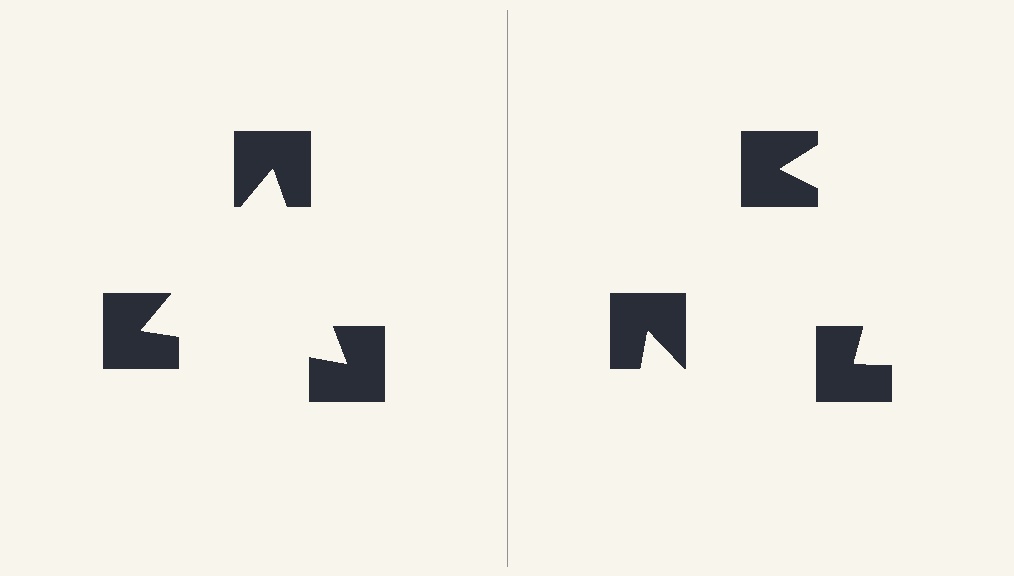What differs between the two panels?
The notched squares are positioned identically on both sides; only the wedge orientations differ. On the left they align to a triangle; on the right they are misaligned.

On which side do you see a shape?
An illusory triangle appears on the left side. On the right side the wedge cuts are rotated, so no coherent shape forms.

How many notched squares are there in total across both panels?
6 — 3 on each side.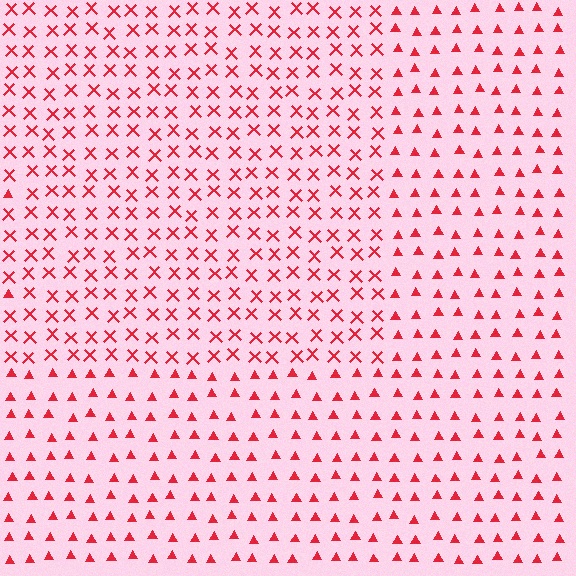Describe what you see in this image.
The image is filled with small red elements arranged in a uniform grid. A rectangle-shaped region contains X marks, while the surrounding area contains triangles. The boundary is defined purely by the change in element shape.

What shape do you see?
I see a rectangle.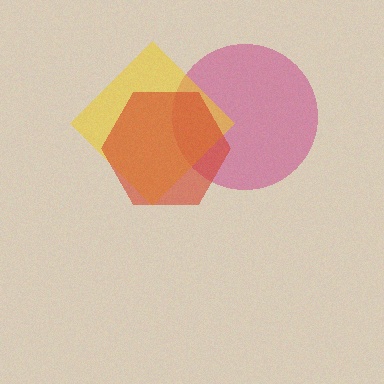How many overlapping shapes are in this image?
There are 3 overlapping shapes in the image.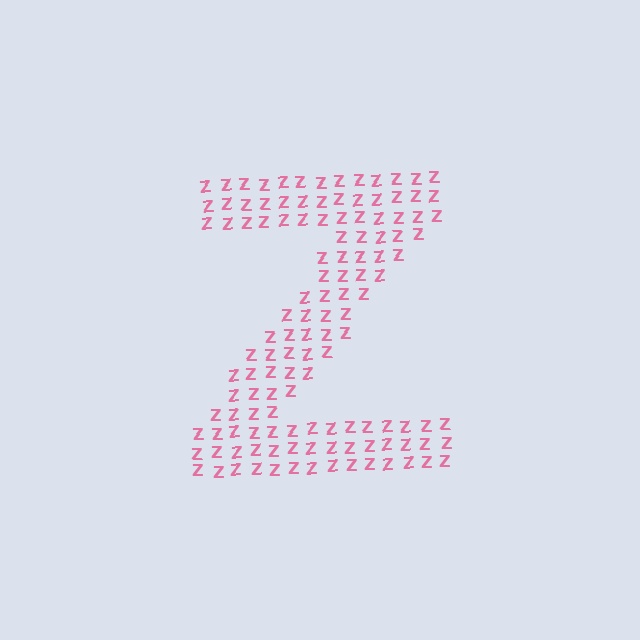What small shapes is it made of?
It is made of small letter Z's.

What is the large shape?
The large shape is the letter Z.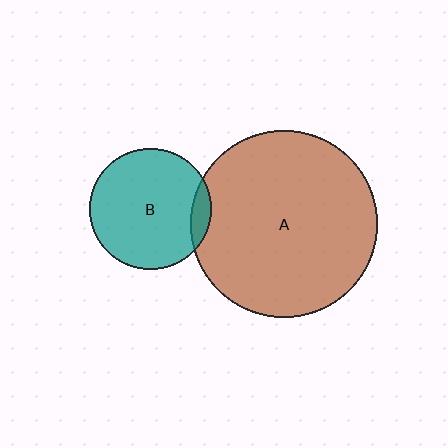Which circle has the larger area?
Circle A (brown).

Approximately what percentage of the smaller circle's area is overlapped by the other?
Approximately 10%.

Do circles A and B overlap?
Yes.